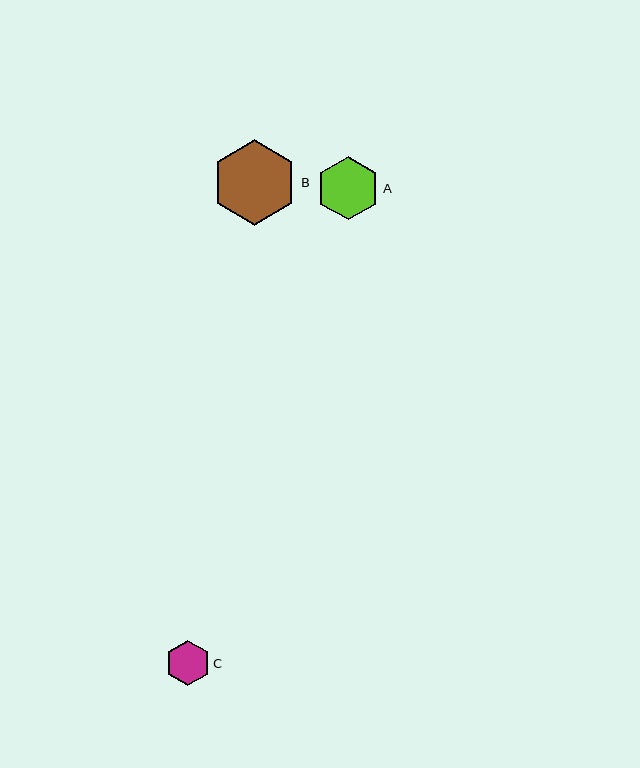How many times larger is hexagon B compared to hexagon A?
Hexagon B is approximately 1.4 times the size of hexagon A.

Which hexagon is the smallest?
Hexagon C is the smallest with a size of approximately 45 pixels.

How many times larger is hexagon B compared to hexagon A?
Hexagon B is approximately 1.4 times the size of hexagon A.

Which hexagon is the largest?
Hexagon B is the largest with a size of approximately 86 pixels.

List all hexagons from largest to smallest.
From largest to smallest: B, A, C.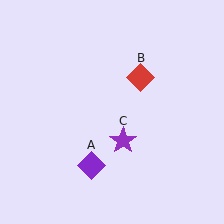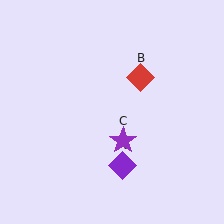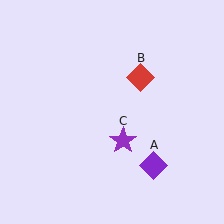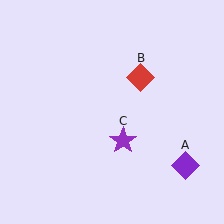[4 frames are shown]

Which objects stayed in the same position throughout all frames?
Red diamond (object B) and purple star (object C) remained stationary.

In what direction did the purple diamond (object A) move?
The purple diamond (object A) moved right.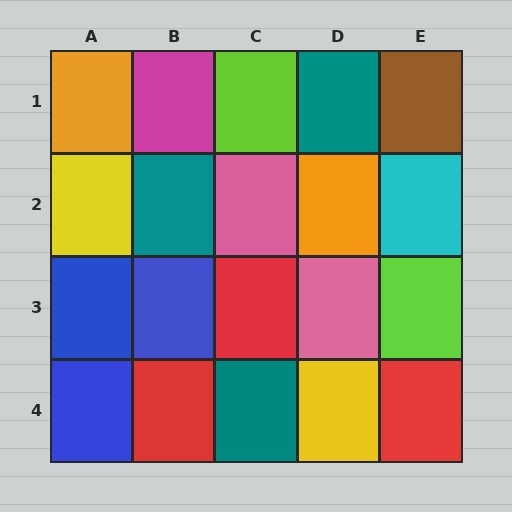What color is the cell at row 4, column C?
Teal.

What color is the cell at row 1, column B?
Magenta.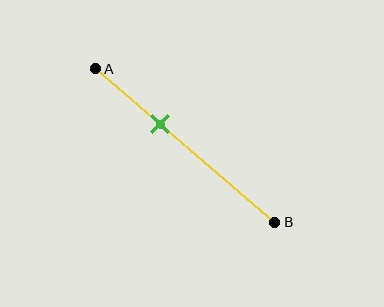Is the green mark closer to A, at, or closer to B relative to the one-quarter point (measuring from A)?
The green mark is closer to point B than the one-quarter point of segment AB.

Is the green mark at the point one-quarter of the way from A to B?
No, the mark is at about 35% from A, not at the 25% one-quarter point.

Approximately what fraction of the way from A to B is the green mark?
The green mark is approximately 35% of the way from A to B.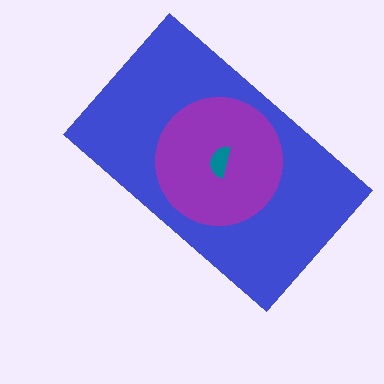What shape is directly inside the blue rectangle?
The purple circle.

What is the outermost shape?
The blue rectangle.